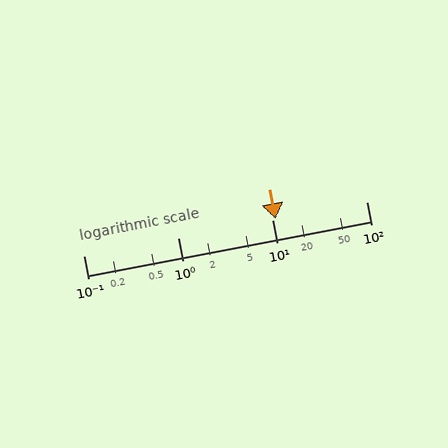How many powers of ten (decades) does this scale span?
The scale spans 3 decades, from 0.1 to 100.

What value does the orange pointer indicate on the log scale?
The pointer indicates approximately 11.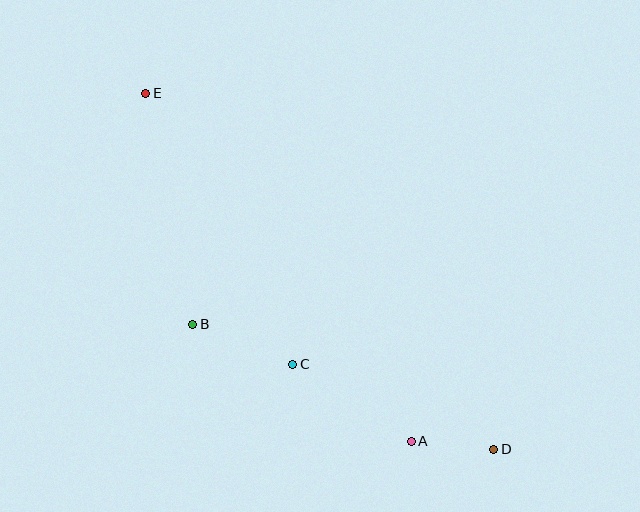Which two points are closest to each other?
Points A and D are closest to each other.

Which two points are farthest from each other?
Points D and E are farthest from each other.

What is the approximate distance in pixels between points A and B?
The distance between A and B is approximately 248 pixels.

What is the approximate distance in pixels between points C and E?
The distance between C and E is approximately 309 pixels.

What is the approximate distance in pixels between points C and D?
The distance between C and D is approximately 218 pixels.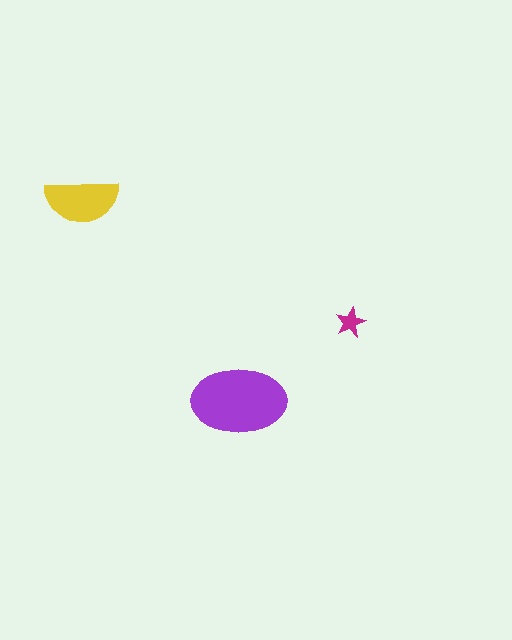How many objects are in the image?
There are 3 objects in the image.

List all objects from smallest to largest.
The magenta star, the yellow semicircle, the purple ellipse.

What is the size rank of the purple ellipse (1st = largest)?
1st.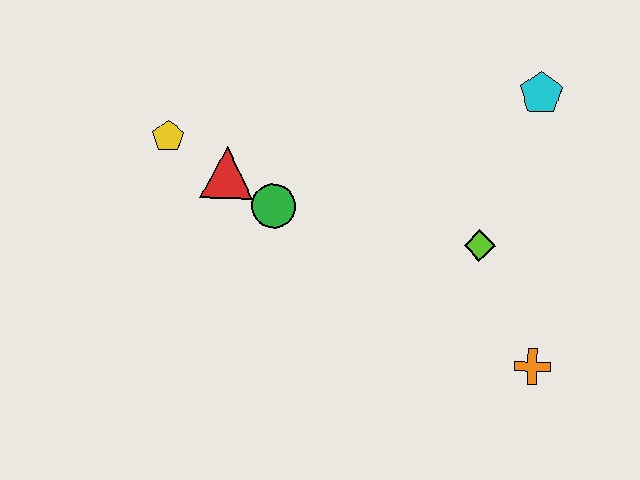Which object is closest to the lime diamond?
The orange cross is closest to the lime diamond.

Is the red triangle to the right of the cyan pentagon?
No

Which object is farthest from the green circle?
The orange cross is farthest from the green circle.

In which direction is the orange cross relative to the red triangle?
The orange cross is to the right of the red triangle.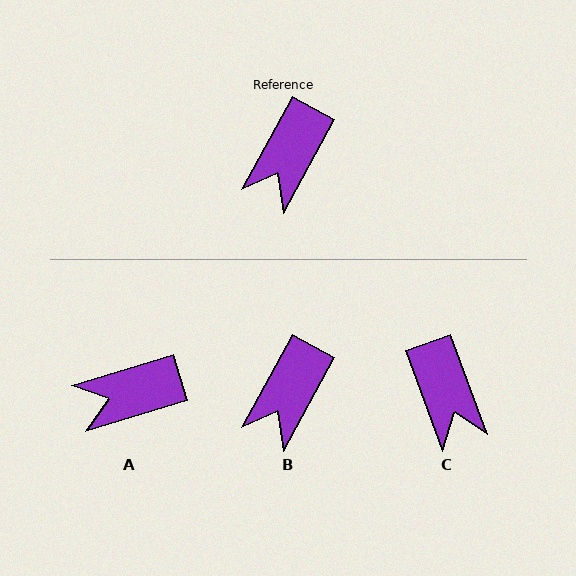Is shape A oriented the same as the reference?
No, it is off by about 45 degrees.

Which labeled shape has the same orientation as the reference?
B.